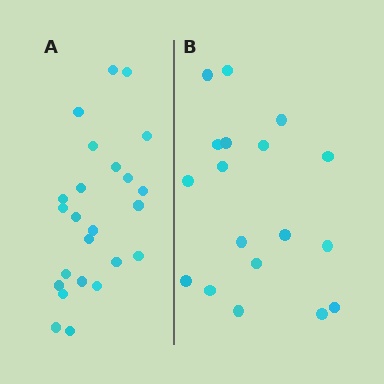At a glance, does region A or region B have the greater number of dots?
Region A (the left region) has more dots.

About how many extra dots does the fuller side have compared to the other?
Region A has about 6 more dots than region B.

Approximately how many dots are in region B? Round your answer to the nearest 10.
About 20 dots. (The exact count is 18, which rounds to 20.)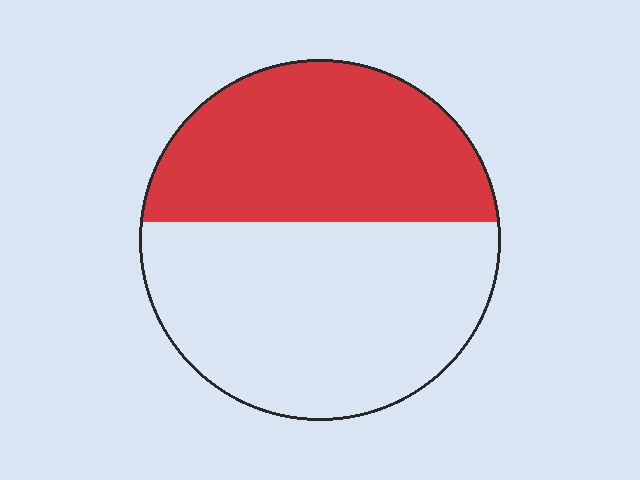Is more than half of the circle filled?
No.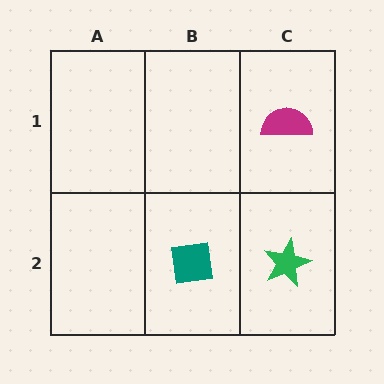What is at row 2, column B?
A teal square.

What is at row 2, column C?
A green star.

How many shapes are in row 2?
2 shapes.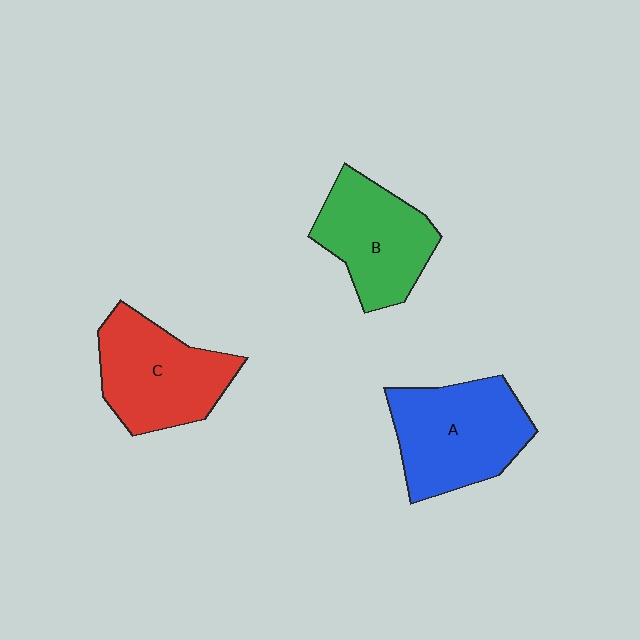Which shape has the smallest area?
Shape B (green).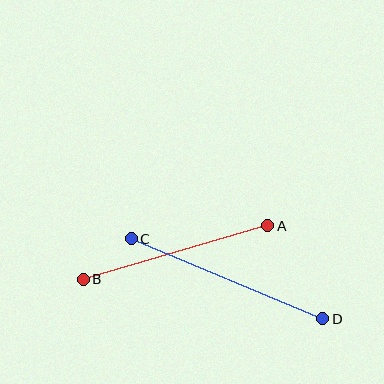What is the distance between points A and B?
The distance is approximately 192 pixels.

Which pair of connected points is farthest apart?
Points C and D are farthest apart.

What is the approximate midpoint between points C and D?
The midpoint is at approximately (227, 279) pixels.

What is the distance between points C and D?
The distance is approximately 208 pixels.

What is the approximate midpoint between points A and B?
The midpoint is at approximately (175, 253) pixels.